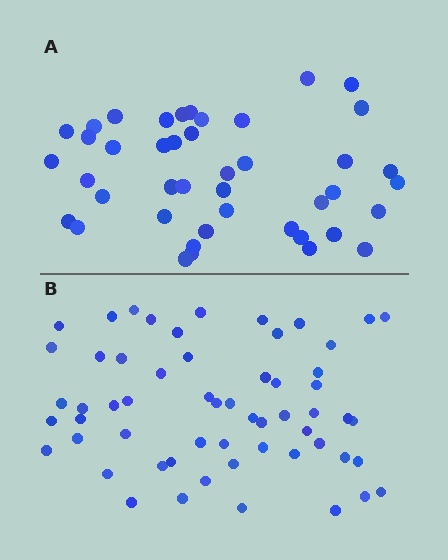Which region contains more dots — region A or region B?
Region B (the bottom region) has more dots.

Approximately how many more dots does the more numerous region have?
Region B has approximately 15 more dots than region A.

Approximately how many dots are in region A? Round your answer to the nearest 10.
About 40 dots. (The exact count is 43, which rounds to 40.)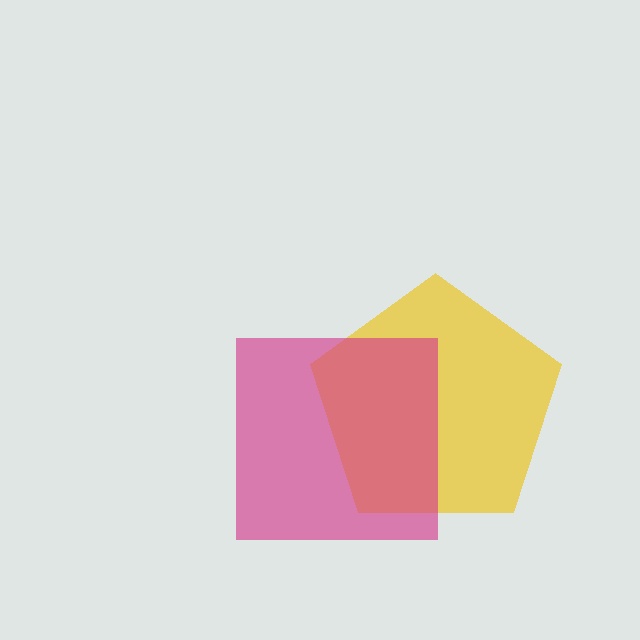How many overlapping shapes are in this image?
There are 2 overlapping shapes in the image.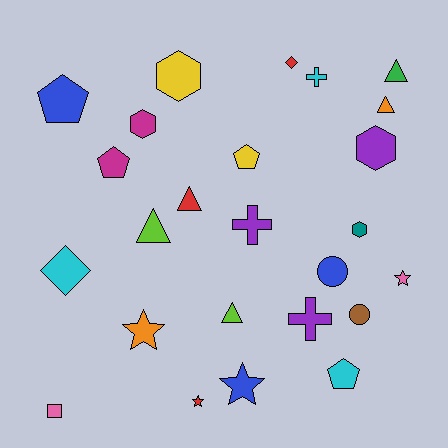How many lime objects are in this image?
There are 2 lime objects.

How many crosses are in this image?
There are 3 crosses.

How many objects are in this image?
There are 25 objects.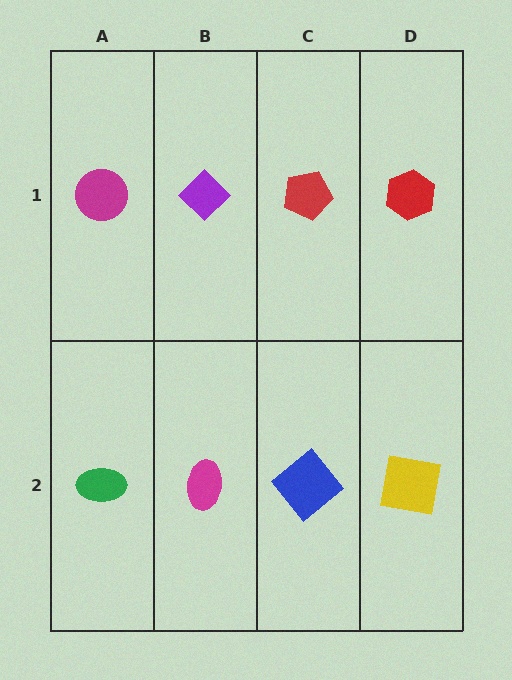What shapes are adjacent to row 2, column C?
A red pentagon (row 1, column C), a magenta ellipse (row 2, column B), a yellow square (row 2, column D).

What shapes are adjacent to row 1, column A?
A green ellipse (row 2, column A), a purple diamond (row 1, column B).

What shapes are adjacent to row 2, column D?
A red hexagon (row 1, column D), a blue diamond (row 2, column C).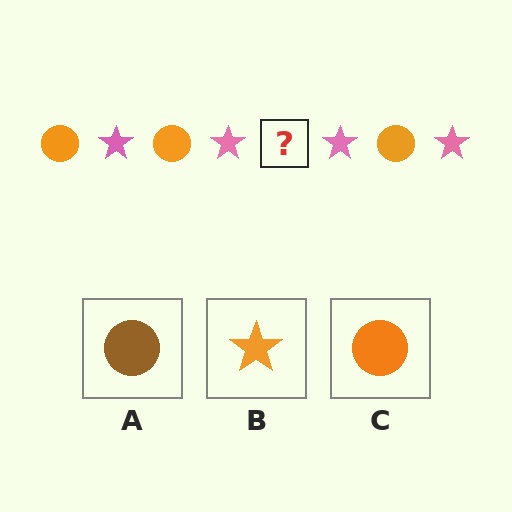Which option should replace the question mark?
Option C.